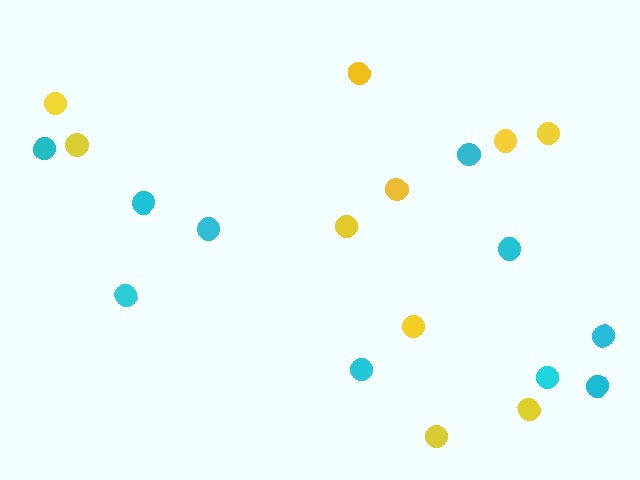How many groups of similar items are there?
There are 2 groups: one group of yellow circles (10) and one group of cyan circles (10).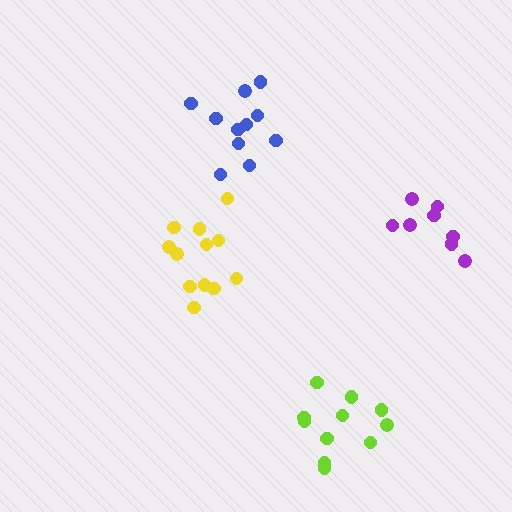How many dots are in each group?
Group 1: 8 dots, Group 2: 11 dots, Group 3: 12 dots, Group 4: 11 dots (42 total).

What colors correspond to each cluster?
The clusters are colored: purple, lime, yellow, blue.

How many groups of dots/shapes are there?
There are 4 groups.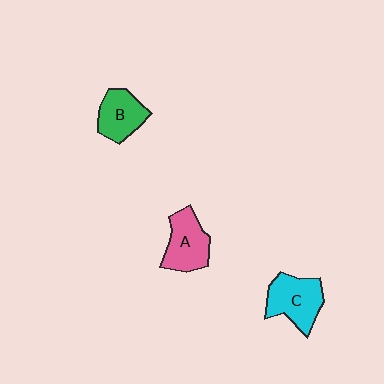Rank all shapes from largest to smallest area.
From largest to smallest: C (cyan), A (pink), B (green).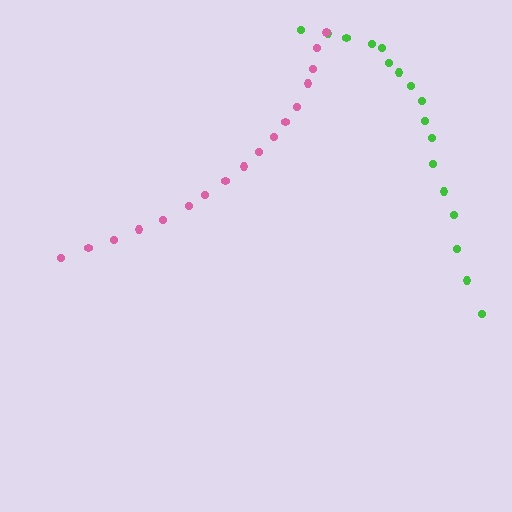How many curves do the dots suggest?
There are 2 distinct paths.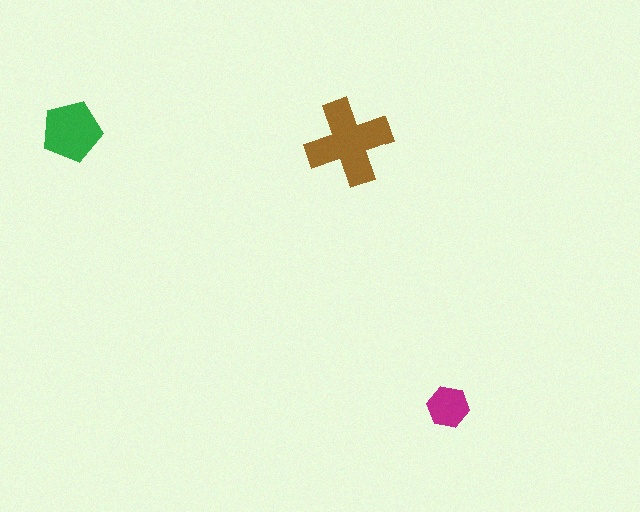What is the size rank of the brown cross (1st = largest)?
1st.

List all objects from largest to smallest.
The brown cross, the green pentagon, the magenta hexagon.